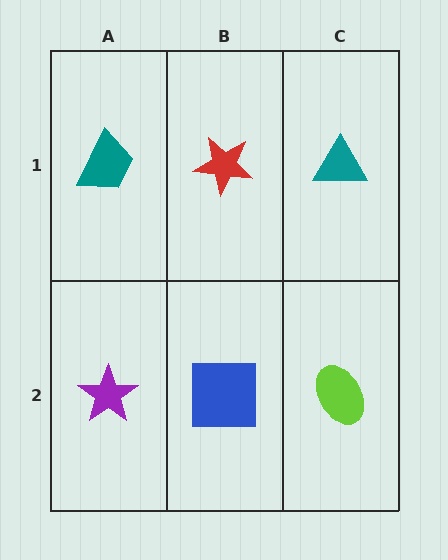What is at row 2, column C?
A lime ellipse.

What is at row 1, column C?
A teal triangle.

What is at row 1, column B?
A red star.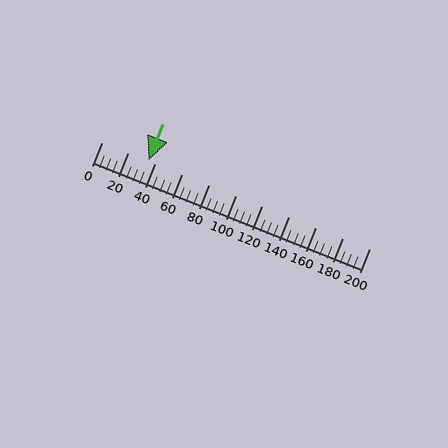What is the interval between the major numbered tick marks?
The major tick marks are spaced 20 units apart.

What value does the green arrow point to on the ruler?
The green arrow points to approximately 35.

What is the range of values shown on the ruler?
The ruler shows values from 0 to 200.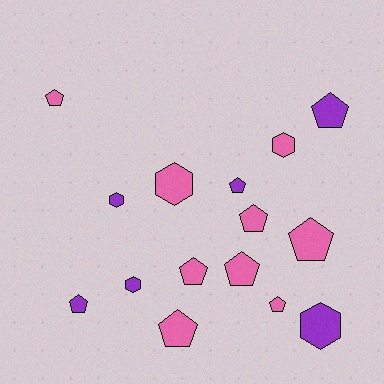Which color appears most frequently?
Pink, with 9 objects.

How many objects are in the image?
There are 15 objects.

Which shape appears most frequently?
Pentagon, with 10 objects.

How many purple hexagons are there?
There are 3 purple hexagons.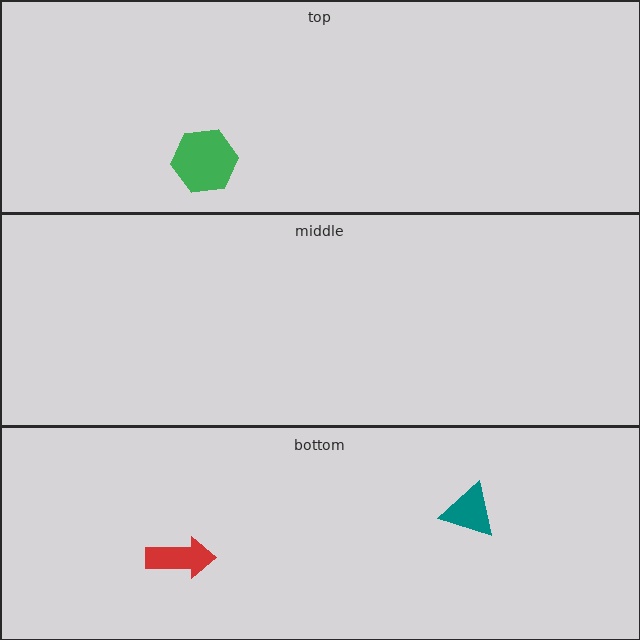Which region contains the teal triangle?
The bottom region.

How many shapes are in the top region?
1.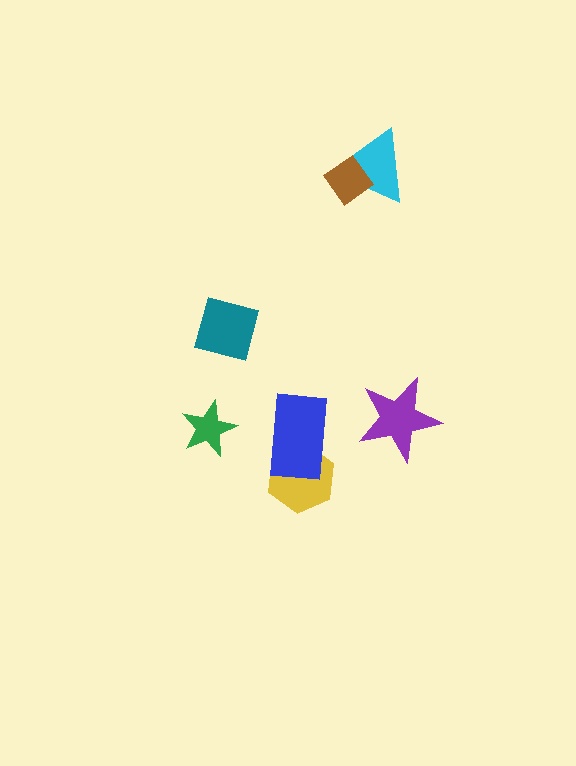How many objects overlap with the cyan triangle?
1 object overlaps with the cyan triangle.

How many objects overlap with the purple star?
0 objects overlap with the purple star.